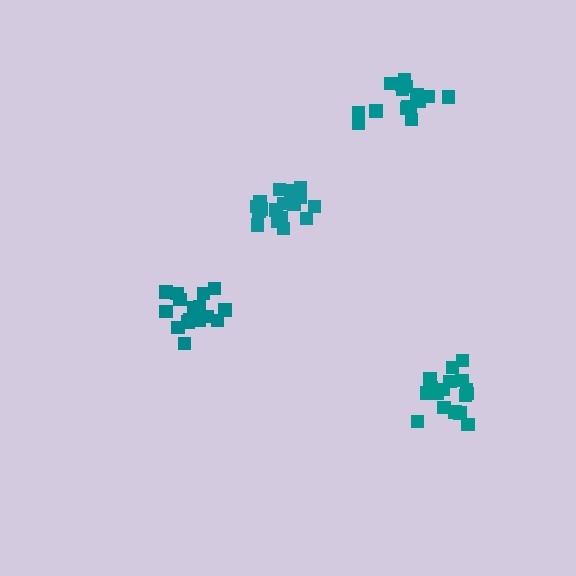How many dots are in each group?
Group 1: 18 dots, Group 2: 16 dots, Group 3: 17 dots, Group 4: 19 dots (70 total).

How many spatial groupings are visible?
There are 4 spatial groupings.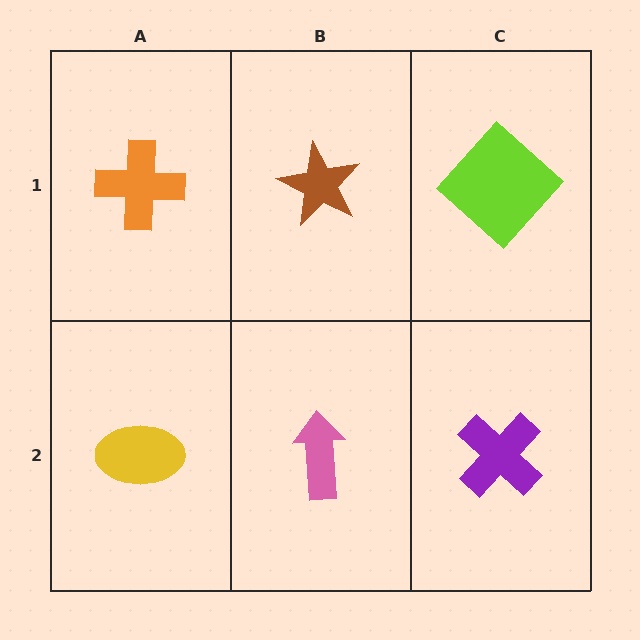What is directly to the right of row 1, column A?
A brown star.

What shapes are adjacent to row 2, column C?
A lime diamond (row 1, column C), a pink arrow (row 2, column B).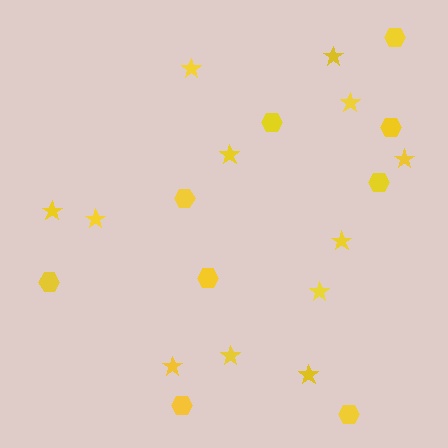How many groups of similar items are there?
There are 2 groups: one group of hexagons (9) and one group of stars (12).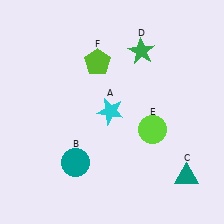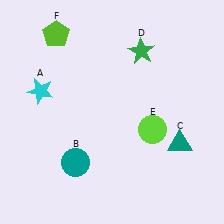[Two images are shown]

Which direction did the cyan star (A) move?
The cyan star (A) moved left.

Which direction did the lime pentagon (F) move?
The lime pentagon (F) moved left.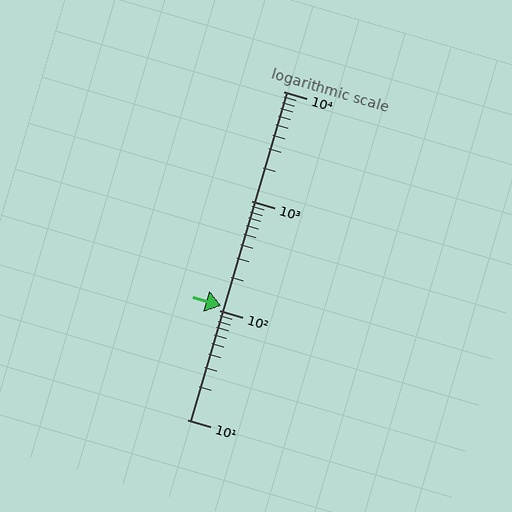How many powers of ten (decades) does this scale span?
The scale spans 3 decades, from 10 to 10000.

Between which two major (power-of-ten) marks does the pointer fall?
The pointer is between 100 and 1000.